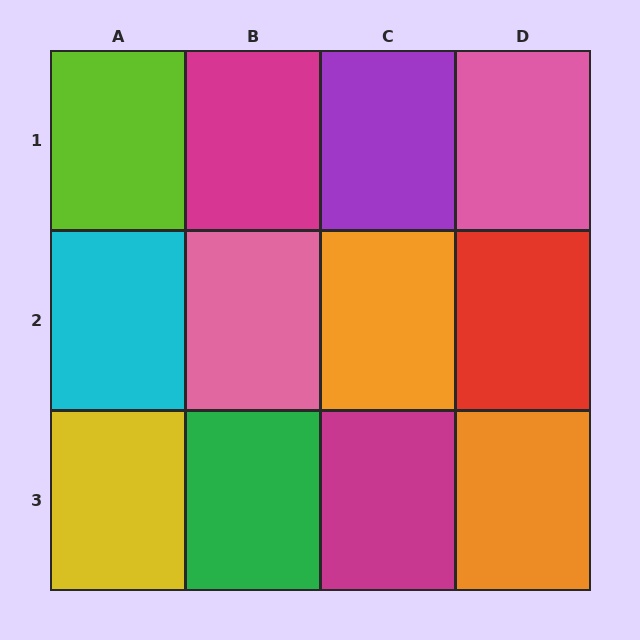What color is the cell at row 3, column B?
Green.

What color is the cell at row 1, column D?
Pink.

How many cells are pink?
2 cells are pink.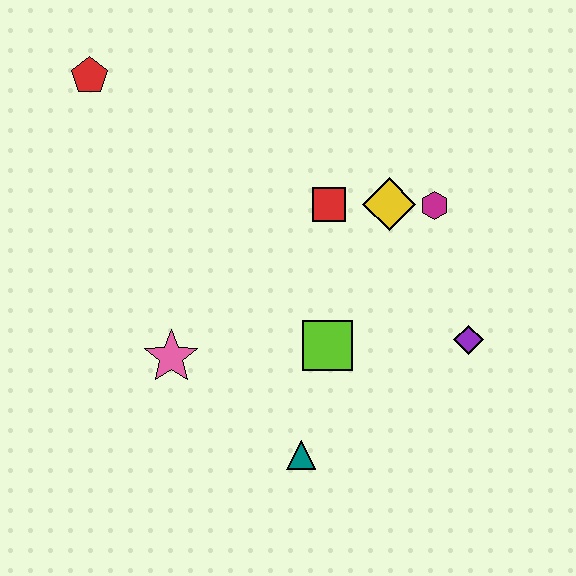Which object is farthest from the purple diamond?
The red pentagon is farthest from the purple diamond.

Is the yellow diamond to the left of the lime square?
No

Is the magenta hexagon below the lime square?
No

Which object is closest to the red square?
The yellow diamond is closest to the red square.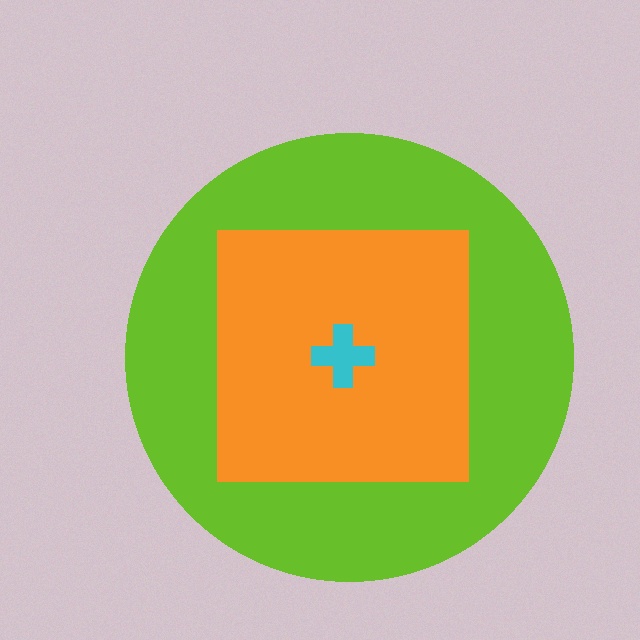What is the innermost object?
The cyan cross.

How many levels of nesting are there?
3.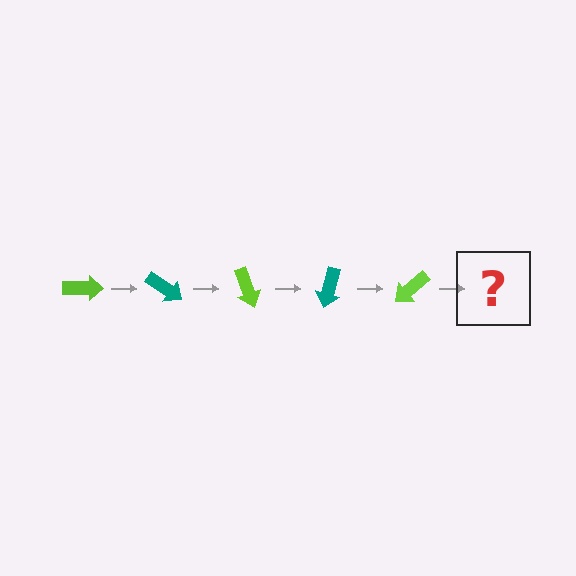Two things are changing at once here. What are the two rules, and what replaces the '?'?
The two rules are that it rotates 35 degrees each step and the color cycles through lime and teal. The '?' should be a teal arrow, rotated 175 degrees from the start.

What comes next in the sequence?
The next element should be a teal arrow, rotated 175 degrees from the start.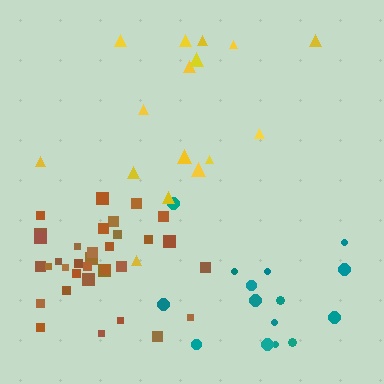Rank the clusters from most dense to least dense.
brown, yellow, teal.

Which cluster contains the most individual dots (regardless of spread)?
Brown (34).